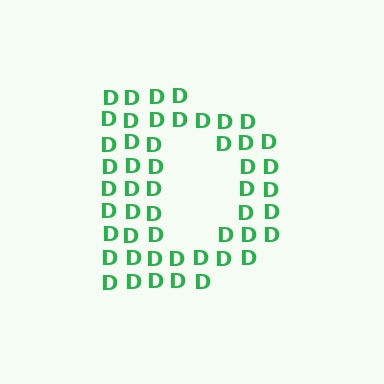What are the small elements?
The small elements are letter D's.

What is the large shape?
The large shape is the letter D.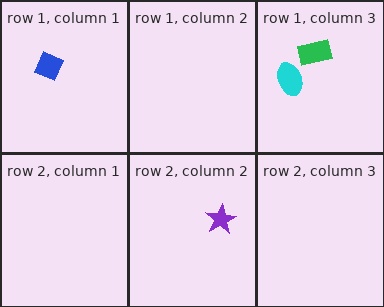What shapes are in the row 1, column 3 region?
The green rectangle, the cyan ellipse.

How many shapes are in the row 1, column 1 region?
1.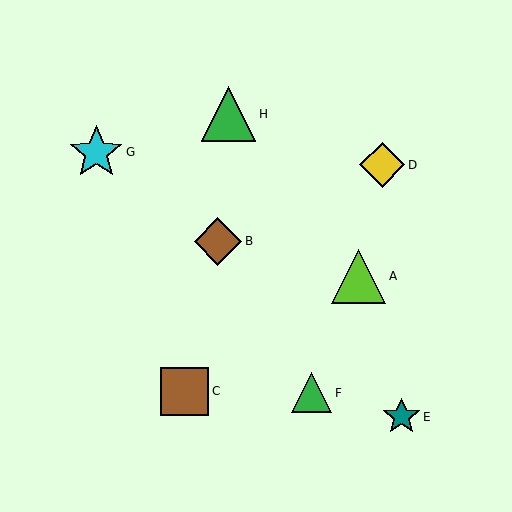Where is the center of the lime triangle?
The center of the lime triangle is at (359, 276).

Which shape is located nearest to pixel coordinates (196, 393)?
The brown square (labeled C) at (185, 391) is nearest to that location.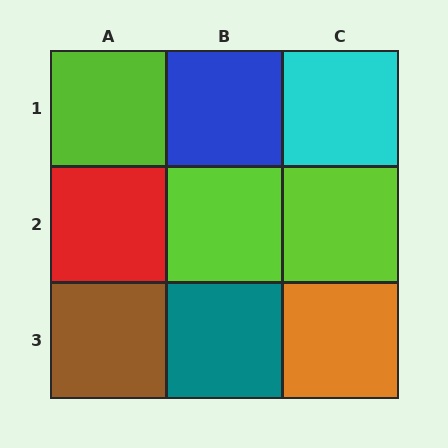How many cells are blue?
1 cell is blue.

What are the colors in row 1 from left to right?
Lime, blue, cyan.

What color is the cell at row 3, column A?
Brown.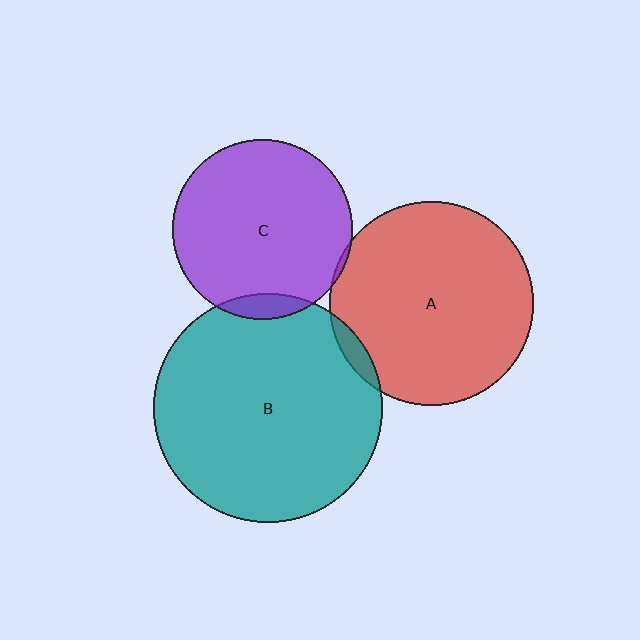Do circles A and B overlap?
Yes.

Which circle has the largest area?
Circle B (teal).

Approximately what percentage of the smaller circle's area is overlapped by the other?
Approximately 5%.